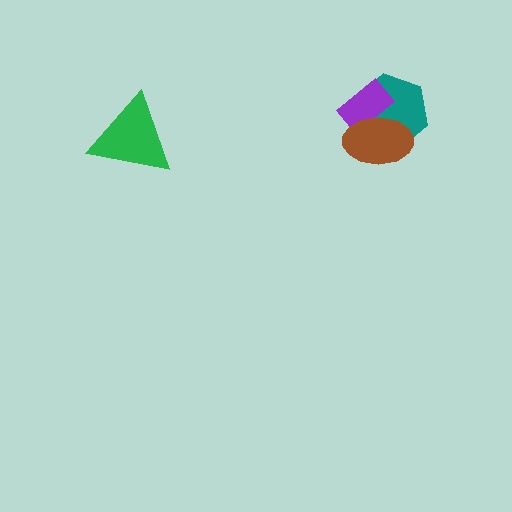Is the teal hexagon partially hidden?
Yes, it is partially covered by another shape.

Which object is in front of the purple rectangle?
The brown ellipse is in front of the purple rectangle.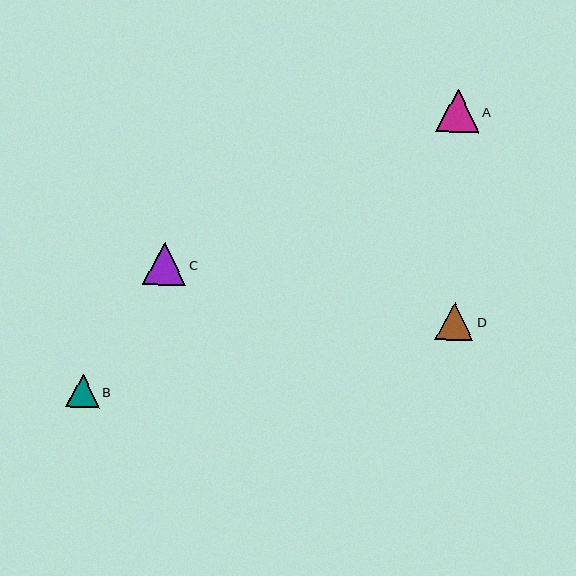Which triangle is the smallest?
Triangle B is the smallest with a size of approximately 34 pixels.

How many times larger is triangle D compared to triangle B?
Triangle D is approximately 1.1 times the size of triangle B.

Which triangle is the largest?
Triangle A is the largest with a size of approximately 44 pixels.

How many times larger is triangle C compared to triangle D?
Triangle C is approximately 1.1 times the size of triangle D.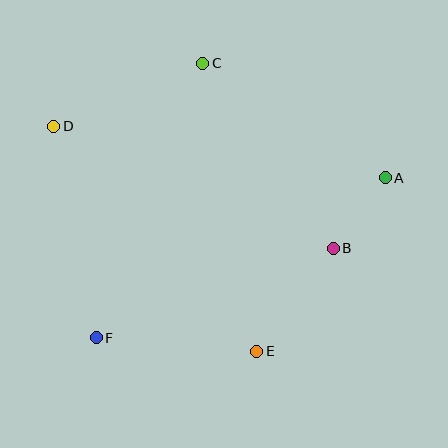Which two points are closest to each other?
Points A and B are closest to each other.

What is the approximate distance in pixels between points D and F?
The distance between D and F is approximately 216 pixels.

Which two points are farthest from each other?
Points A and D are farthest from each other.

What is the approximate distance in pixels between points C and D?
The distance between C and D is approximately 162 pixels.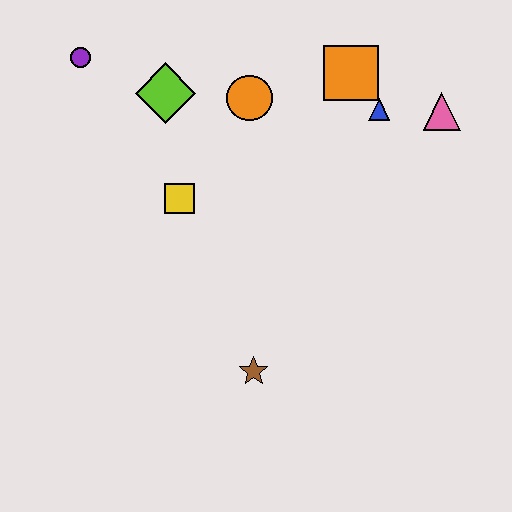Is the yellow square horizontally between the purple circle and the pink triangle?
Yes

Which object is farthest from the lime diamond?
The brown star is farthest from the lime diamond.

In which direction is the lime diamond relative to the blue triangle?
The lime diamond is to the left of the blue triangle.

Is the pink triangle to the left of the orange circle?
No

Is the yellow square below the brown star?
No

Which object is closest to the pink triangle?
The blue triangle is closest to the pink triangle.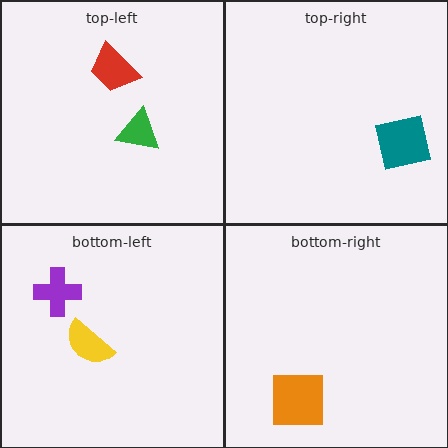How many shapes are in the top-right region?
1.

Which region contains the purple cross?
The bottom-left region.